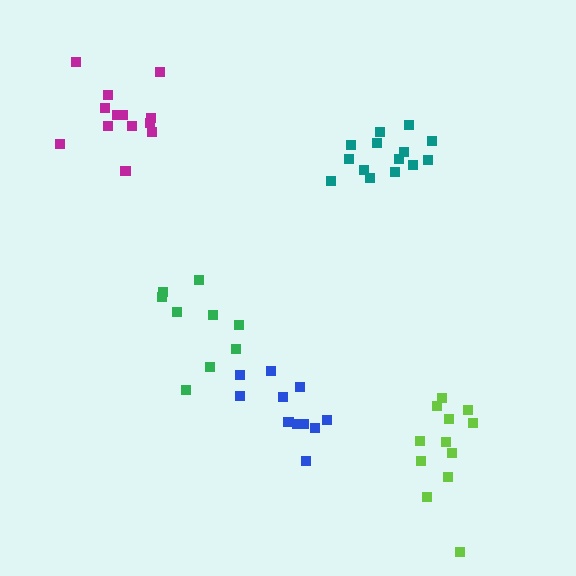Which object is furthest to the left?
The magenta cluster is leftmost.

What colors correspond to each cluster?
The clusters are colored: blue, green, teal, magenta, lime.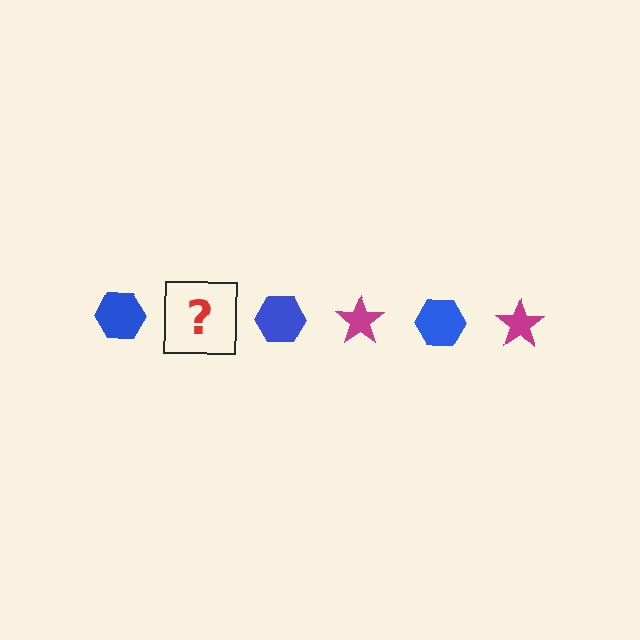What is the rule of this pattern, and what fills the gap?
The rule is that the pattern alternates between blue hexagon and magenta star. The gap should be filled with a magenta star.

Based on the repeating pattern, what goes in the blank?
The blank should be a magenta star.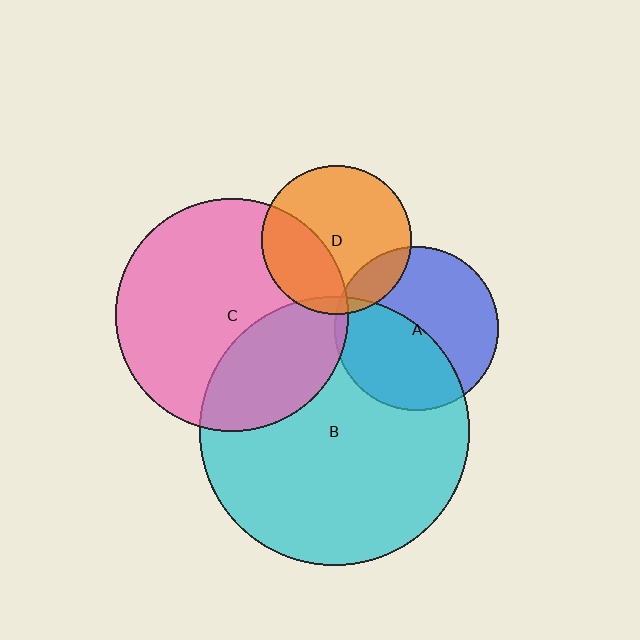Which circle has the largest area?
Circle B (cyan).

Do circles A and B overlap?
Yes.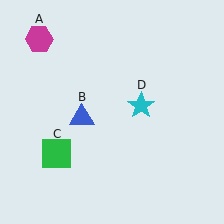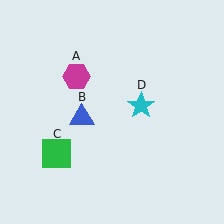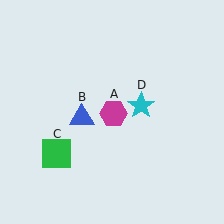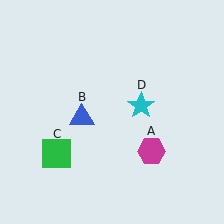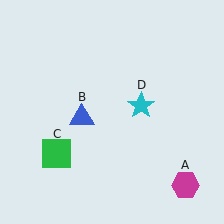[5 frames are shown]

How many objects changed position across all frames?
1 object changed position: magenta hexagon (object A).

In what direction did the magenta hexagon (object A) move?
The magenta hexagon (object A) moved down and to the right.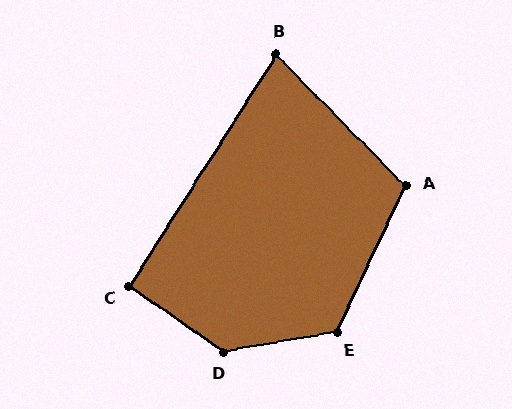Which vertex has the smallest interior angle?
B, at approximately 77 degrees.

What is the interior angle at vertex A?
Approximately 110 degrees (obtuse).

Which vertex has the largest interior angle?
D, at approximately 135 degrees.